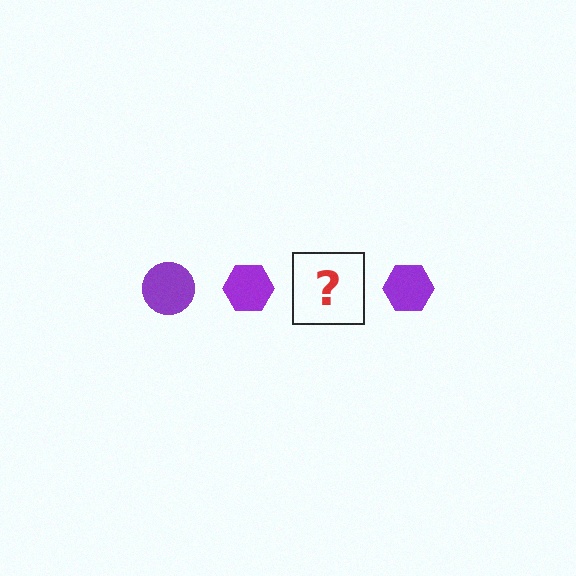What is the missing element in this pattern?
The missing element is a purple circle.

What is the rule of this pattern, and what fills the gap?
The rule is that the pattern cycles through circle, hexagon shapes in purple. The gap should be filled with a purple circle.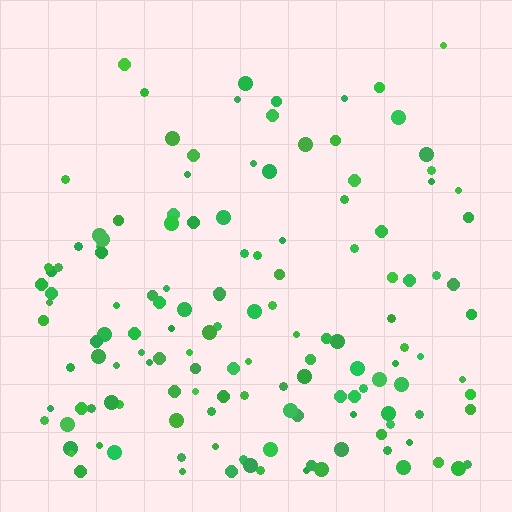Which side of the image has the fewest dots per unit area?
The top.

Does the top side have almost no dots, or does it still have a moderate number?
Still a moderate number, just noticeably fewer than the bottom.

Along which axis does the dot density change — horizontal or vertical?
Vertical.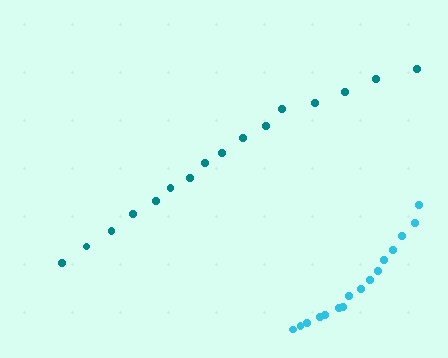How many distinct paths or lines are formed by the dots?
There are 2 distinct paths.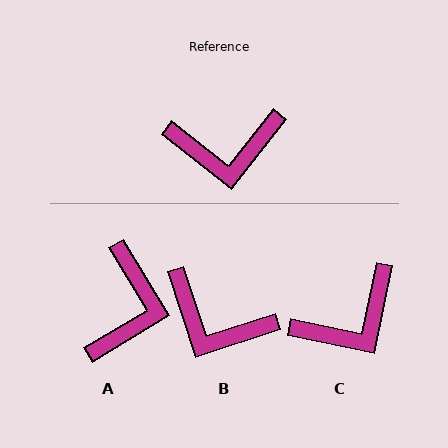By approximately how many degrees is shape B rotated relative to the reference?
Approximately 34 degrees clockwise.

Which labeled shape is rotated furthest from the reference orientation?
A, about 69 degrees away.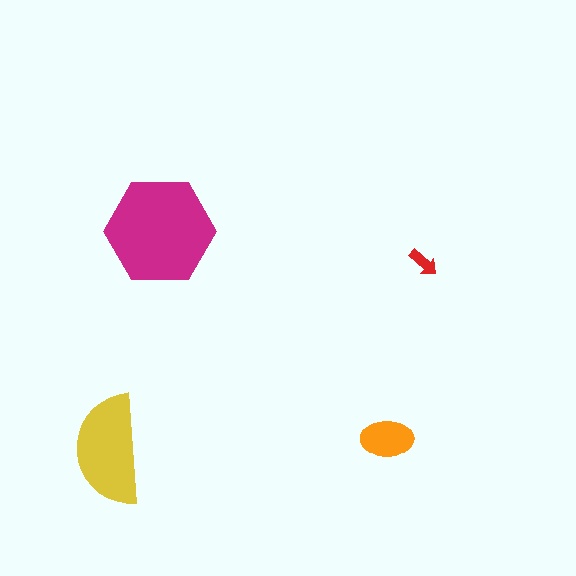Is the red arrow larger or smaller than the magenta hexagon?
Smaller.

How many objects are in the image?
There are 4 objects in the image.